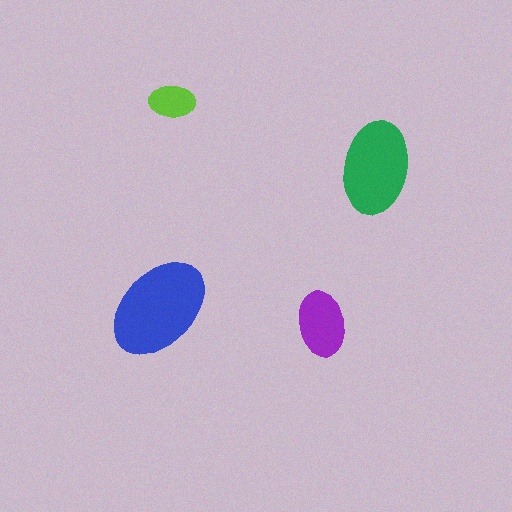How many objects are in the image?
There are 4 objects in the image.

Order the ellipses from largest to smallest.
the blue one, the green one, the purple one, the lime one.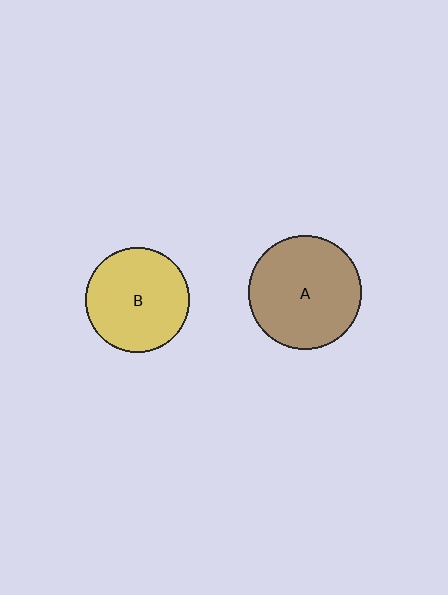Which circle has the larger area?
Circle A (brown).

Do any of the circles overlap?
No, none of the circles overlap.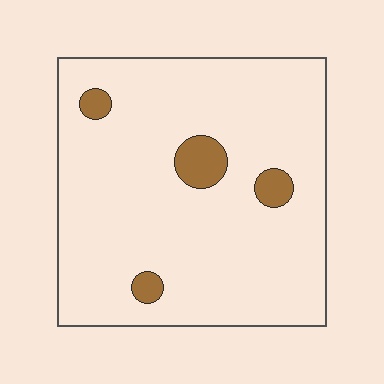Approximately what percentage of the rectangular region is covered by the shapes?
Approximately 5%.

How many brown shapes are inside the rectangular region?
4.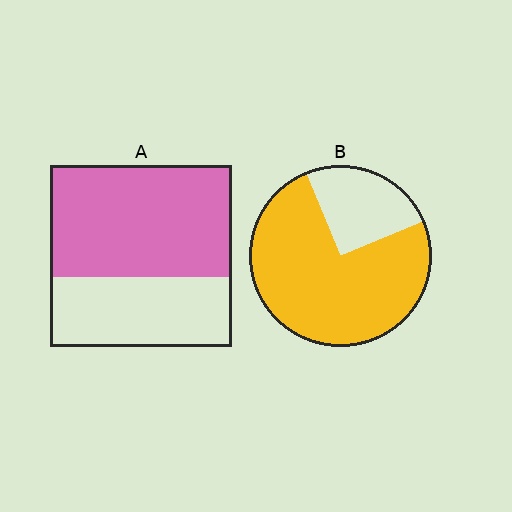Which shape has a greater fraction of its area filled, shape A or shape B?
Shape B.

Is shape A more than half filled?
Yes.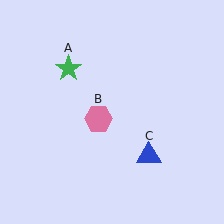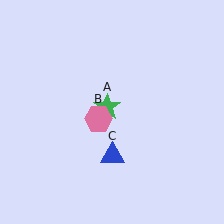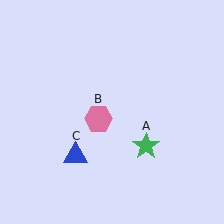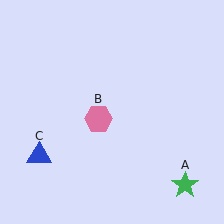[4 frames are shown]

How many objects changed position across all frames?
2 objects changed position: green star (object A), blue triangle (object C).